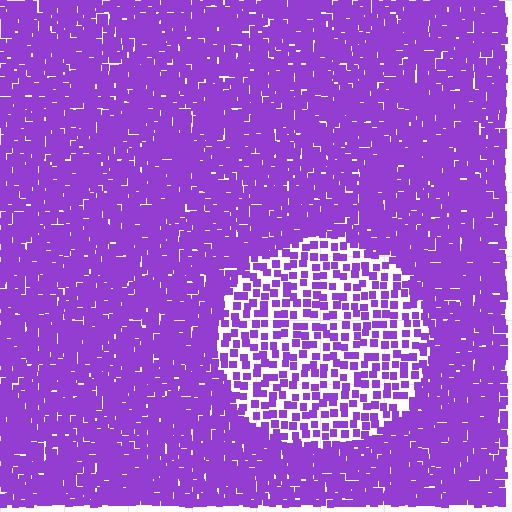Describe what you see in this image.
The image contains small purple elements arranged at two different densities. A circle-shaped region is visible where the elements are less densely packed than the surrounding area.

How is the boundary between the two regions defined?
The boundary is defined by a change in element density (approximately 2.4x ratio). All elements are the same color, size, and shape.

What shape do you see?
I see a circle.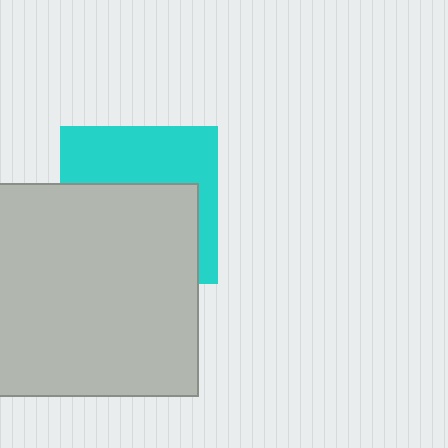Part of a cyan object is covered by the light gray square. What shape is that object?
It is a square.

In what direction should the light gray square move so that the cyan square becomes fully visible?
The light gray square should move down. That is the shortest direction to clear the overlap and leave the cyan square fully visible.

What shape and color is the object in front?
The object in front is a light gray square.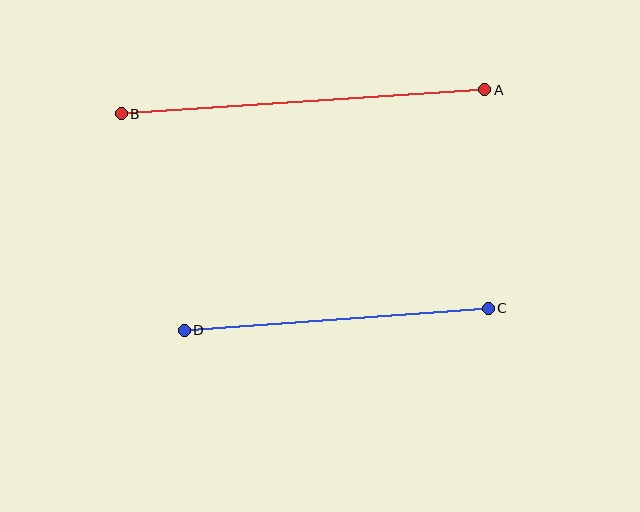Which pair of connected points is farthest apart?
Points A and B are farthest apart.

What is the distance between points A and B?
The distance is approximately 364 pixels.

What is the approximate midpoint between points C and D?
The midpoint is at approximately (336, 319) pixels.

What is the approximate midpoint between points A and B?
The midpoint is at approximately (303, 102) pixels.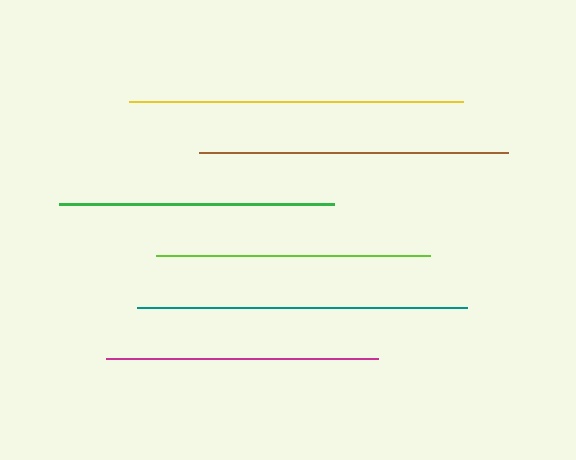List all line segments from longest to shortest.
From longest to shortest: yellow, teal, brown, green, lime, magenta.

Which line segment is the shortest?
The magenta line is the shortest at approximately 272 pixels.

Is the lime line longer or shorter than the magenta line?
The lime line is longer than the magenta line.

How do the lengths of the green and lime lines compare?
The green and lime lines are approximately the same length.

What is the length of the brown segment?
The brown segment is approximately 309 pixels long.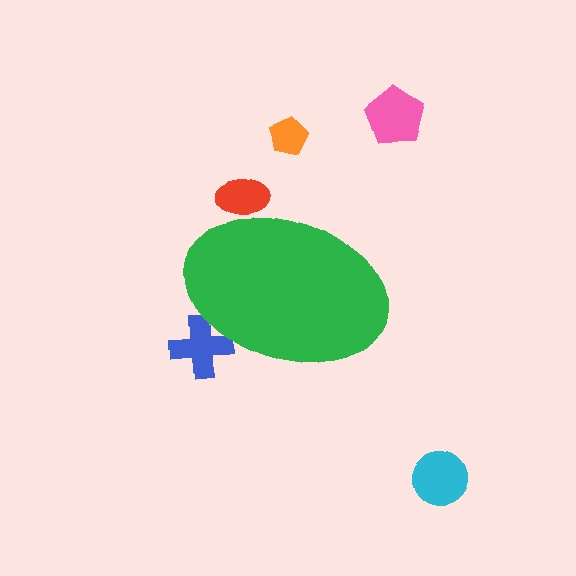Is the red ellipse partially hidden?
Yes, the red ellipse is partially hidden behind the green ellipse.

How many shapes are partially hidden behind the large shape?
2 shapes are partially hidden.